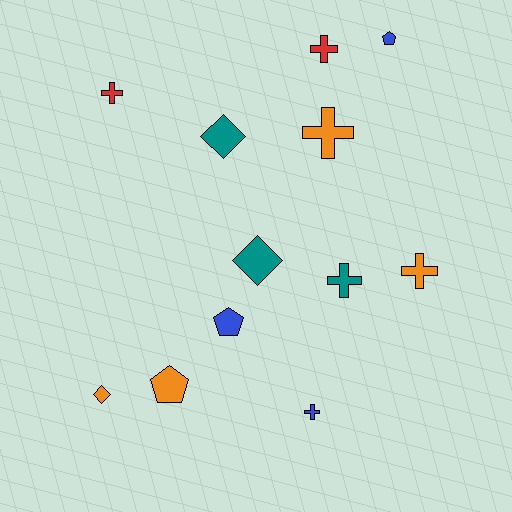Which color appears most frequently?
Orange, with 4 objects.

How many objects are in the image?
There are 12 objects.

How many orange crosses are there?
There are 2 orange crosses.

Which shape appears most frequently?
Cross, with 6 objects.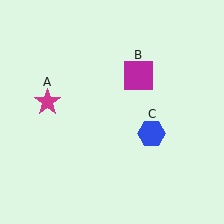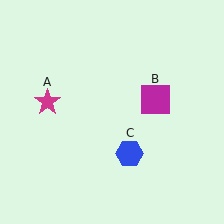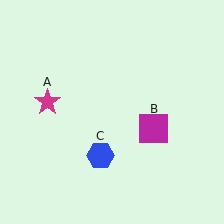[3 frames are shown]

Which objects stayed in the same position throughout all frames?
Magenta star (object A) remained stationary.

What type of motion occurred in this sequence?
The magenta square (object B), blue hexagon (object C) rotated clockwise around the center of the scene.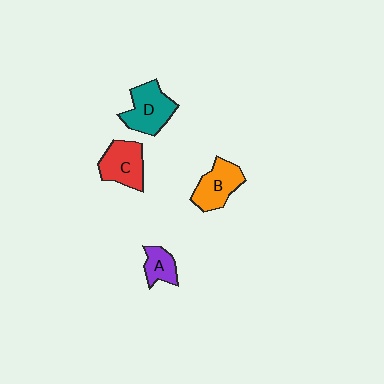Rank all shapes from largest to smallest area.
From largest to smallest: D (teal), C (red), B (orange), A (purple).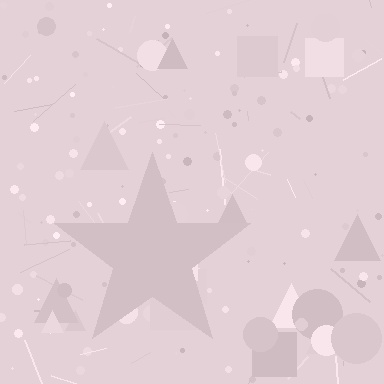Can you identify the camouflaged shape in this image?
The camouflaged shape is a star.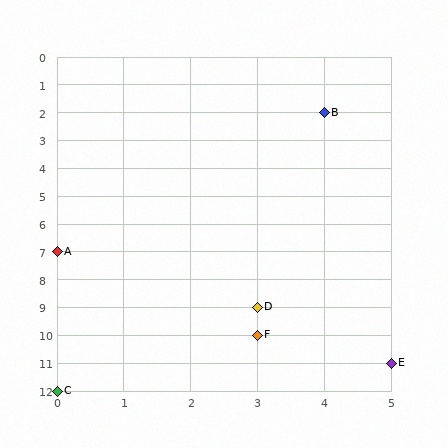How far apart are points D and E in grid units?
Points D and E are 2 columns and 2 rows apart (about 2.8 grid units diagonally).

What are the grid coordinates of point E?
Point E is at grid coordinates (5, 11).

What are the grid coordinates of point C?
Point C is at grid coordinates (0, 12).